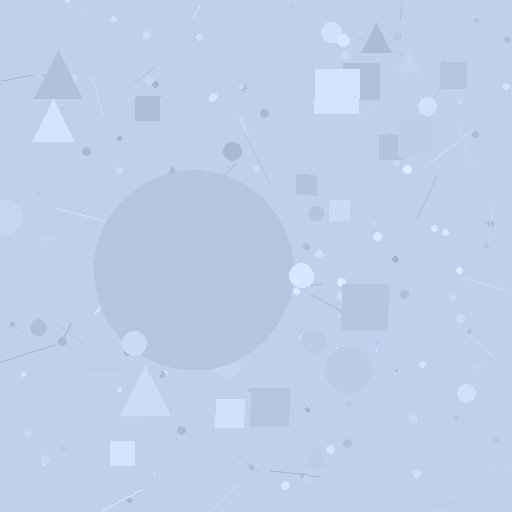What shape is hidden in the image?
A circle is hidden in the image.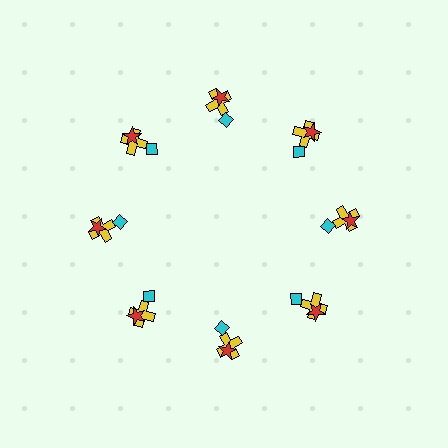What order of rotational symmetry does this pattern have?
This pattern has 8-fold rotational symmetry.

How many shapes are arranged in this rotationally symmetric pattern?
There are 24 shapes, arranged in 8 groups of 3.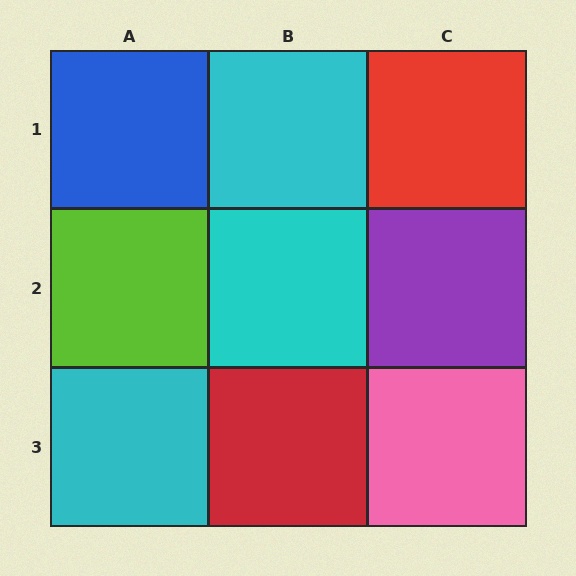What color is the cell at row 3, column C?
Pink.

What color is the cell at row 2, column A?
Lime.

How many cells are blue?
1 cell is blue.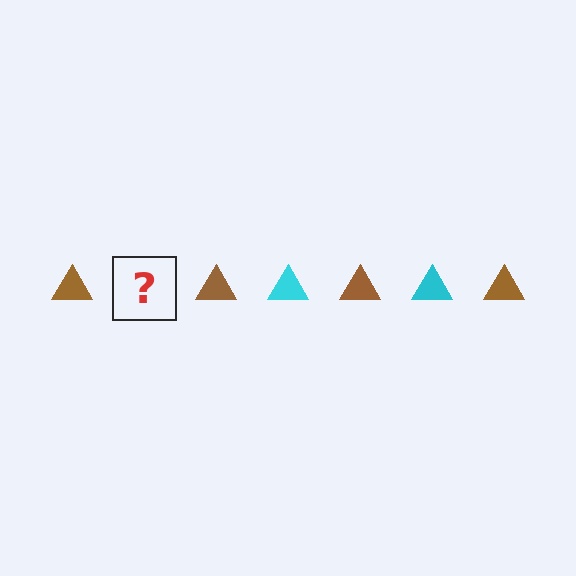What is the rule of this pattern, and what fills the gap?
The rule is that the pattern cycles through brown, cyan triangles. The gap should be filled with a cyan triangle.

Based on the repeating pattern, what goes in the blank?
The blank should be a cyan triangle.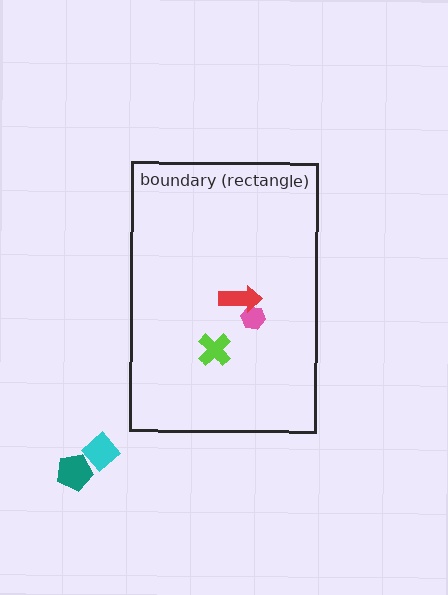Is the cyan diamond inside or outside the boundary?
Outside.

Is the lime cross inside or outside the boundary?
Inside.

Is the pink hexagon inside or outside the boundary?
Inside.